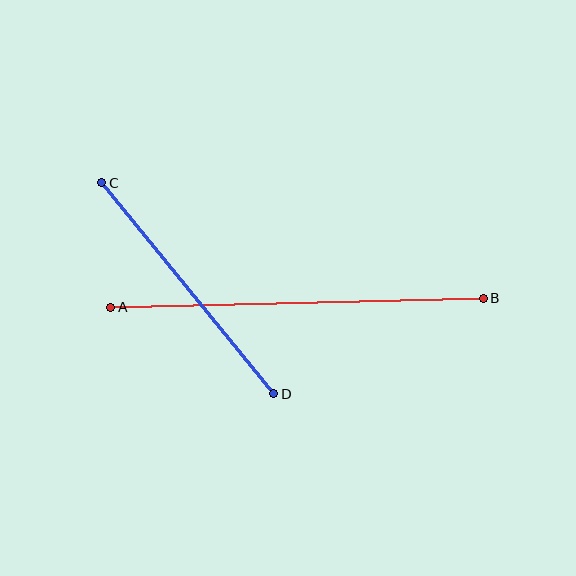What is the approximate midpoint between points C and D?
The midpoint is at approximately (188, 288) pixels.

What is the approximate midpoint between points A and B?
The midpoint is at approximately (297, 303) pixels.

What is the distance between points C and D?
The distance is approximately 272 pixels.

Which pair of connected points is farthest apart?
Points A and B are farthest apart.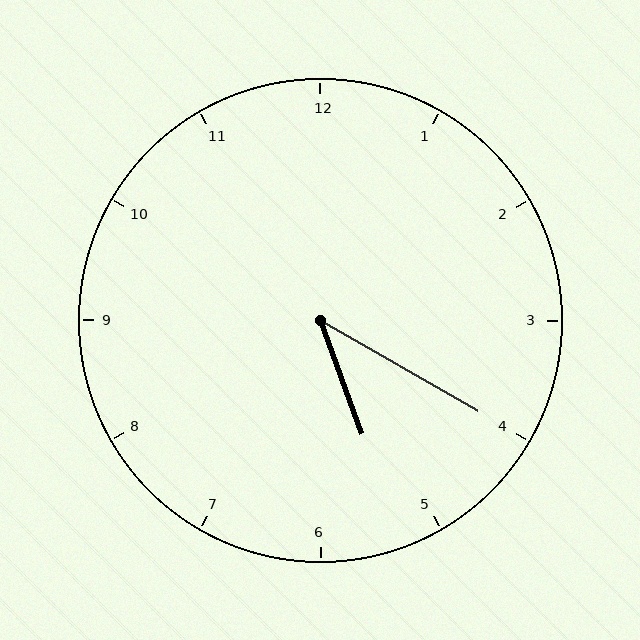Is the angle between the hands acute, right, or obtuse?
It is acute.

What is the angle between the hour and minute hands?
Approximately 40 degrees.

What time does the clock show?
5:20.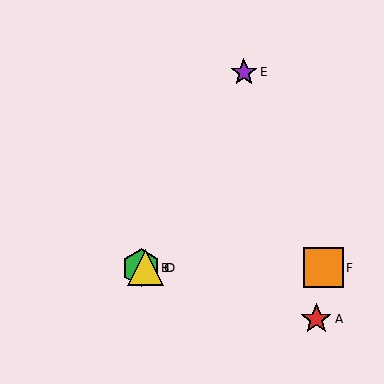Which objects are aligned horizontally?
Objects B, C, D, F are aligned horizontally.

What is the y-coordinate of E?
Object E is at y≈72.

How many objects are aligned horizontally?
4 objects (B, C, D, F) are aligned horizontally.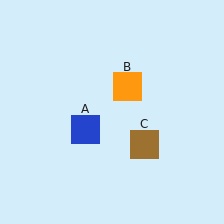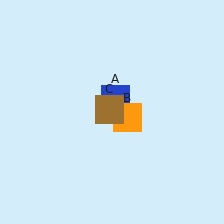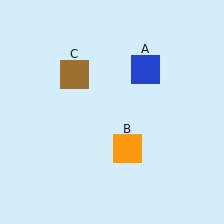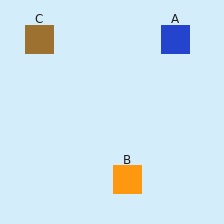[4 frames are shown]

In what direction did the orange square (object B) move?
The orange square (object B) moved down.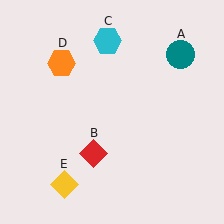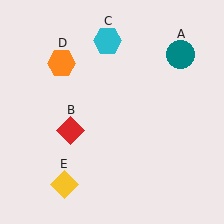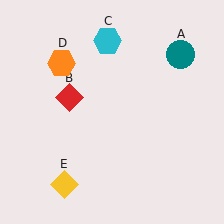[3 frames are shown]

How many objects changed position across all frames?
1 object changed position: red diamond (object B).